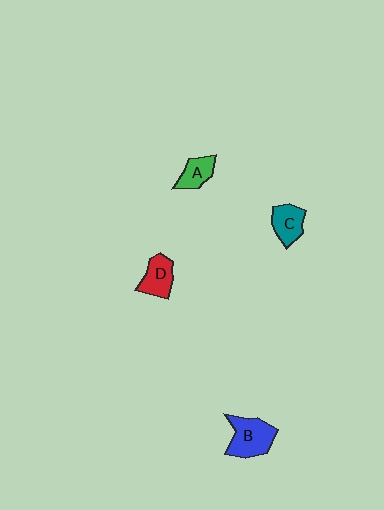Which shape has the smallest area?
Shape A (green).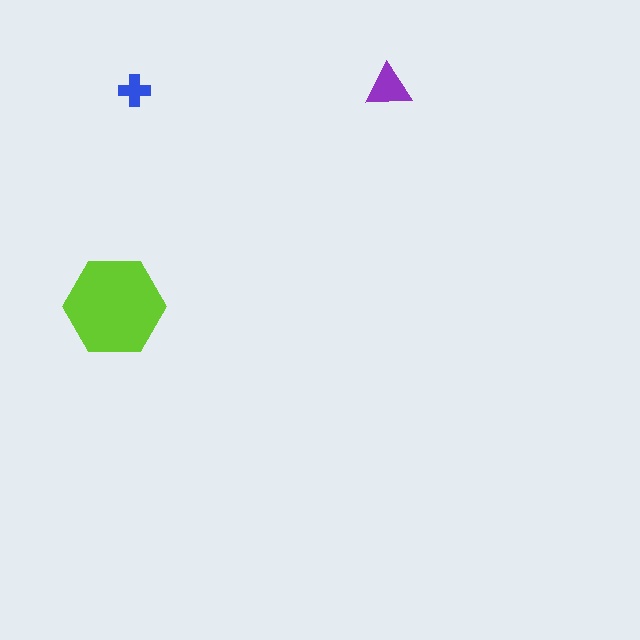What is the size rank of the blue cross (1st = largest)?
3rd.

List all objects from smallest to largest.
The blue cross, the purple triangle, the lime hexagon.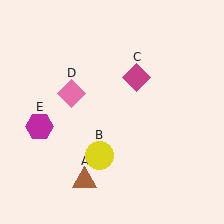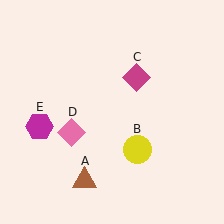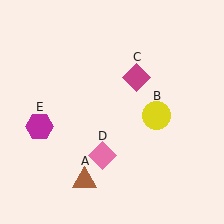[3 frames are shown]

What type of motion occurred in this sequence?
The yellow circle (object B), pink diamond (object D) rotated counterclockwise around the center of the scene.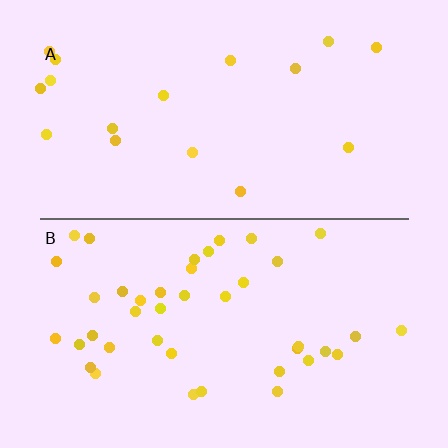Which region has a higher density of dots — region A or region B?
B (the bottom).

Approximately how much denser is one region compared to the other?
Approximately 2.4× — region B over region A.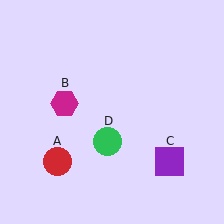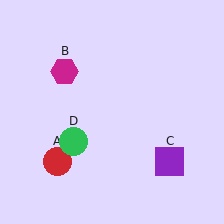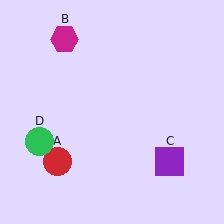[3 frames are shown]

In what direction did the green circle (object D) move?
The green circle (object D) moved left.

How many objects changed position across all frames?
2 objects changed position: magenta hexagon (object B), green circle (object D).